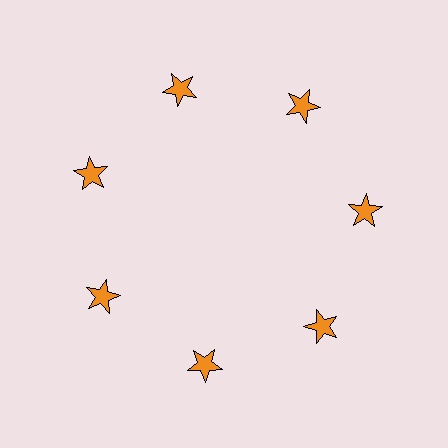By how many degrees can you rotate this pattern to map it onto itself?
The pattern maps onto itself every 51 degrees of rotation.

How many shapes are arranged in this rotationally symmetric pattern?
There are 7 shapes, arranged in 7 groups of 1.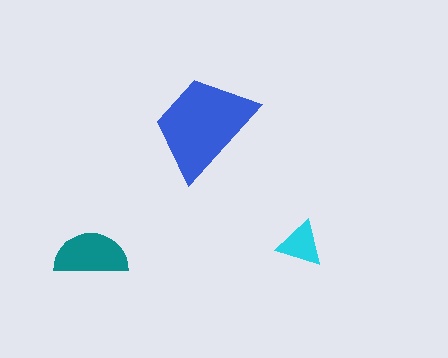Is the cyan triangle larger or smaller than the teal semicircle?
Smaller.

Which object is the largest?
The blue trapezoid.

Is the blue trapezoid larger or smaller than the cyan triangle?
Larger.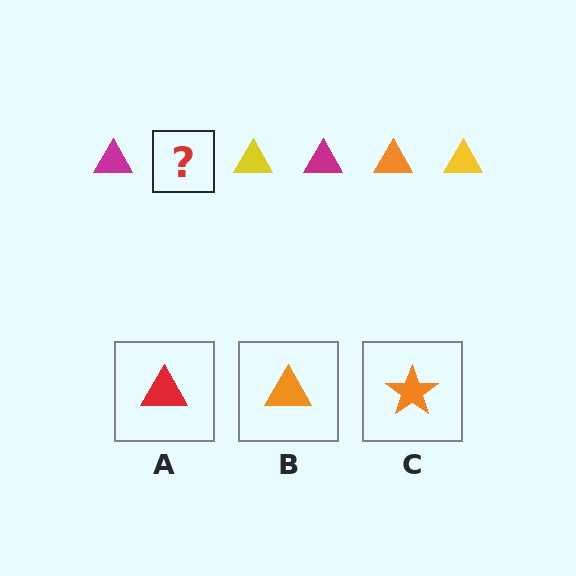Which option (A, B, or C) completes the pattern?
B.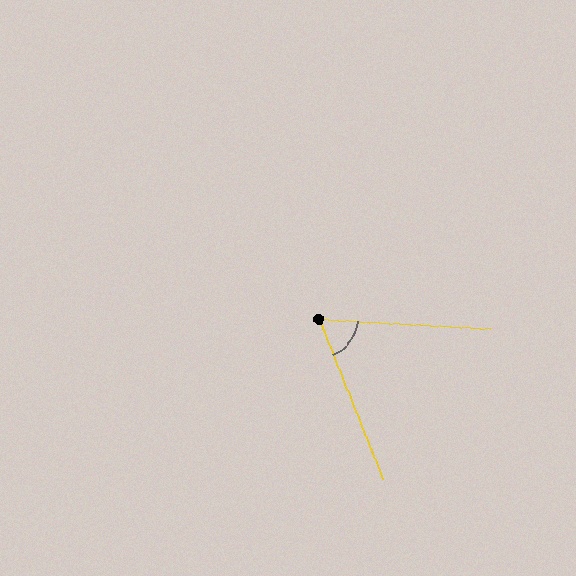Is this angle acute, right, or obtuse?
It is acute.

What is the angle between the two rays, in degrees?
Approximately 65 degrees.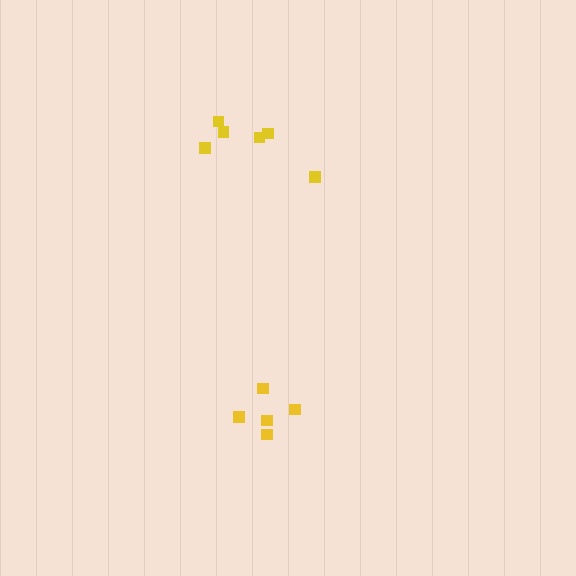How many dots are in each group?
Group 1: 5 dots, Group 2: 6 dots (11 total).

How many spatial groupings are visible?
There are 2 spatial groupings.